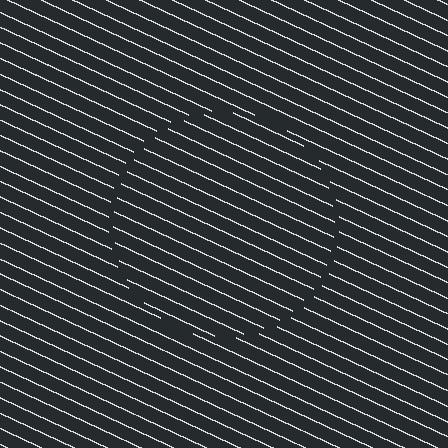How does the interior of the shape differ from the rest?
The interior of the shape contains the same grating, shifted by half a period — the contour is defined by the phase discontinuity where line-ends from the inner and outer gratings abut.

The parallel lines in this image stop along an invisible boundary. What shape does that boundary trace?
An illusory circle. The interior of the shape contains the same grating, shifted by half a period — the contour is defined by the phase discontinuity where line-ends from the inner and outer gratings abut.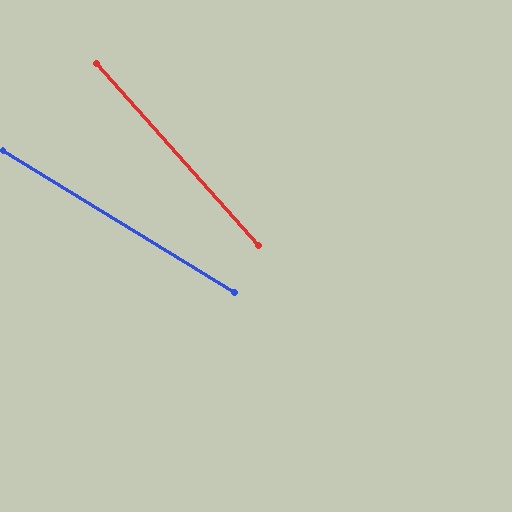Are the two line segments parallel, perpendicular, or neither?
Neither parallel nor perpendicular — they differ by about 17°.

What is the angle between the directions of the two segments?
Approximately 17 degrees.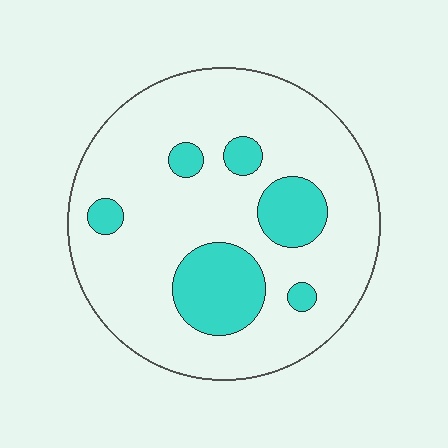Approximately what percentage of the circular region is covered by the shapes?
Approximately 20%.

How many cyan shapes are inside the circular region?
6.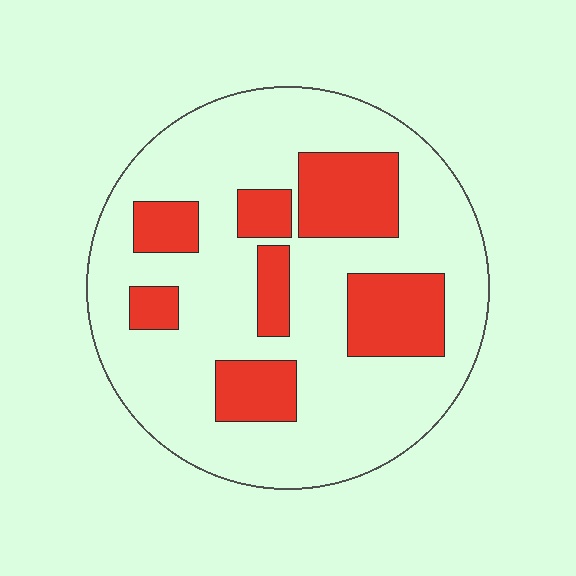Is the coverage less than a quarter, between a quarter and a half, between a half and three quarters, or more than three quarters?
Between a quarter and a half.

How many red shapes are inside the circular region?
7.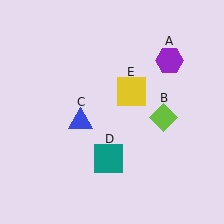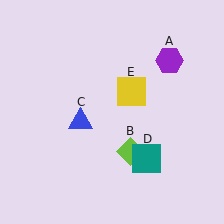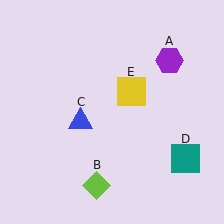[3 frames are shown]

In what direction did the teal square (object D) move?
The teal square (object D) moved right.